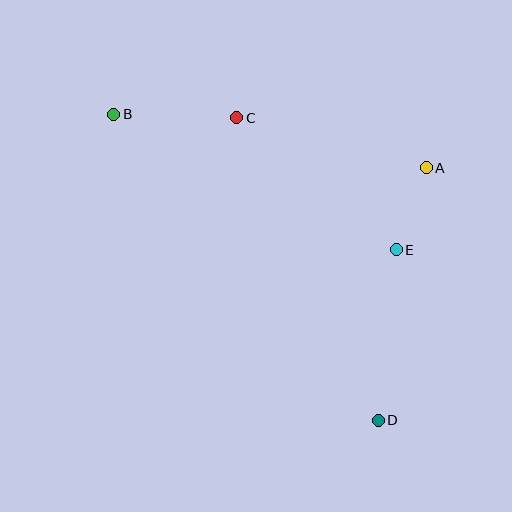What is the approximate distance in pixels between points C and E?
The distance between C and E is approximately 207 pixels.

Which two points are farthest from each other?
Points B and D are farthest from each other.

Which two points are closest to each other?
Points A and E are closest to each other.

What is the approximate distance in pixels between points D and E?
The distance between D and E is approximately 171 pixels.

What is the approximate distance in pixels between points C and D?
The distance between C and D is approximately 334 pixels.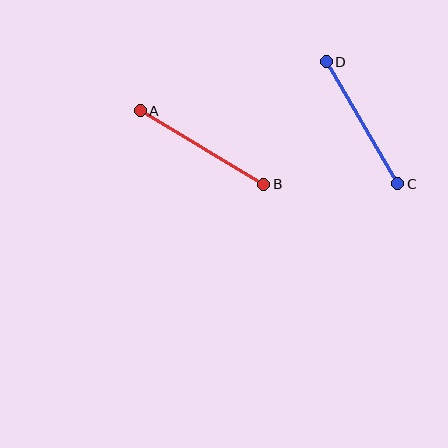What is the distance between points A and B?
The distance is approximately 144 pixels.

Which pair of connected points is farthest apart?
Points A and B are farthest apart.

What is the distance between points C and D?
The distance is approximately 141 pixels.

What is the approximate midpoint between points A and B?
The midpoint is at approximately (202, 147) pixels.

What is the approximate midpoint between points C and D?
The midpoint is at approximately (362, 123) pixels.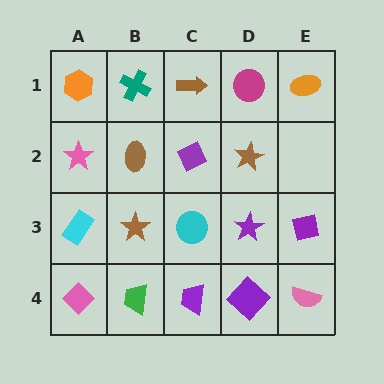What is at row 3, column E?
A purple square.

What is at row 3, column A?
A cyan rectangle.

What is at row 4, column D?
A purple diamond.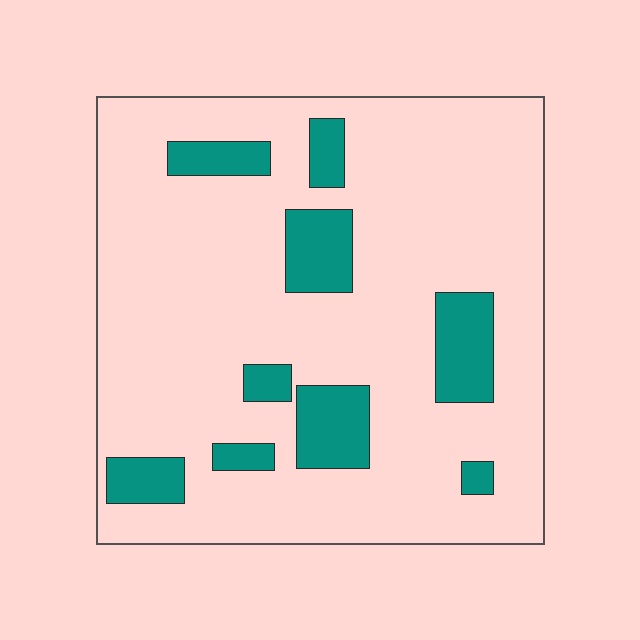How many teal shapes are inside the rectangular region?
9.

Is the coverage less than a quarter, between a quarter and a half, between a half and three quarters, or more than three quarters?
Less than a quarter.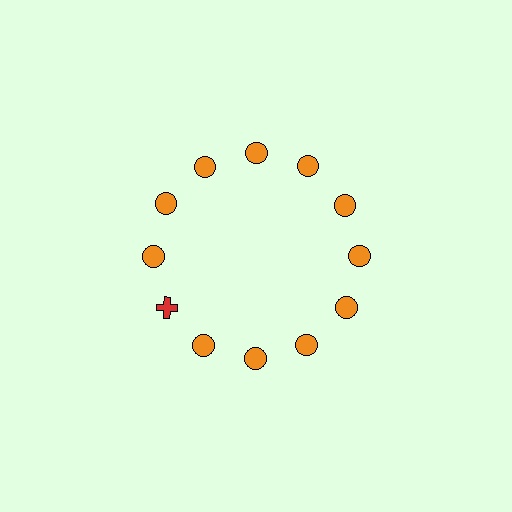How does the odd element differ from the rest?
It differs in both color (red instead of orange) and shape (cross instead of circle).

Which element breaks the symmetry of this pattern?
The red cross at roughly the 8 o'clock position breaks the symmetry. All other shapes are orange circles.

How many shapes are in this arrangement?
There are 12 shapes arranged in a ring pattern.